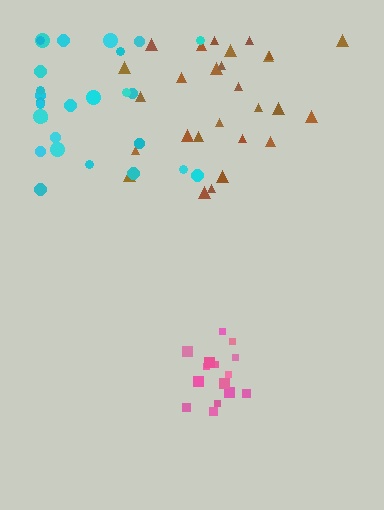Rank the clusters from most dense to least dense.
pink, brown, cyan.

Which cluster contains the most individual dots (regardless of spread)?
Brown (27).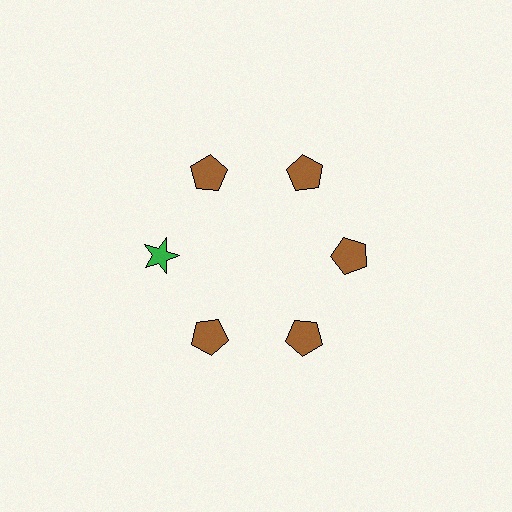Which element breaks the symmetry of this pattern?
The green star at roughly the 9 o'clock position breaks the symmetry. All other shapes are brown pentagons.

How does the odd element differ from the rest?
It differs in both color (green instead of brown) and shape (star instead of pentagon).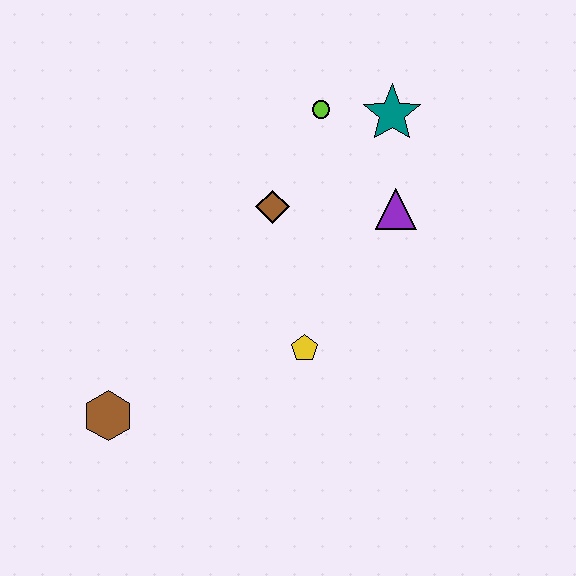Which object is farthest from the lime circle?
The brown hexagon is farthest from the lime circle.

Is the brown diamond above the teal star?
No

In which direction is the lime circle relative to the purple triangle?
The lime circle is above the purple triangle.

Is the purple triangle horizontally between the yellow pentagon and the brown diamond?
No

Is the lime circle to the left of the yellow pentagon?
No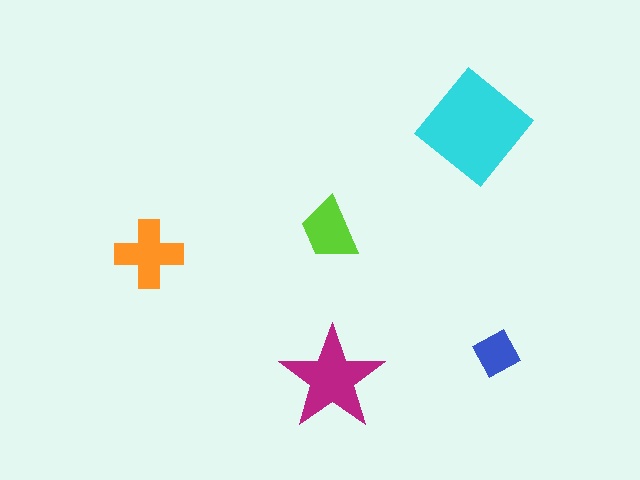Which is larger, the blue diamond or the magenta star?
The magenta star.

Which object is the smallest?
The blue diamond.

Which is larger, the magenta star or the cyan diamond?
The cyan diamond.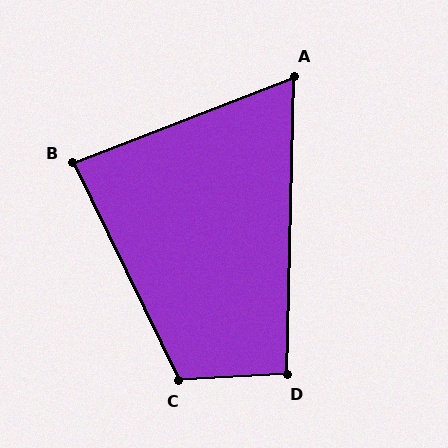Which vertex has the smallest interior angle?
A, at approximately 67 degrees.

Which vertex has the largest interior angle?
C, at approximately 113 degrees.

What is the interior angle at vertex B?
Approximately 85 degrees (approximately right).